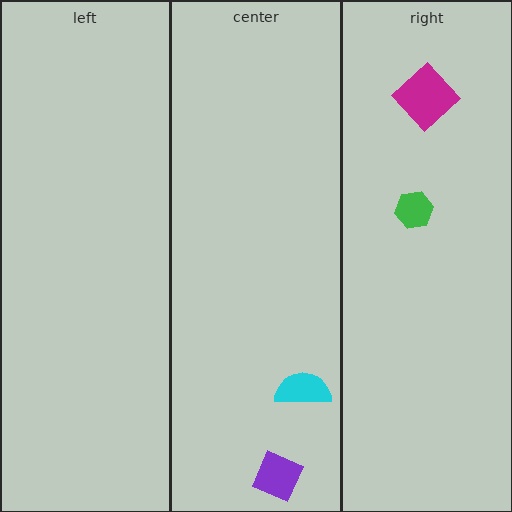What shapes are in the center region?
The purple diamond, the cyan semicircle.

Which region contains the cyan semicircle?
The center region.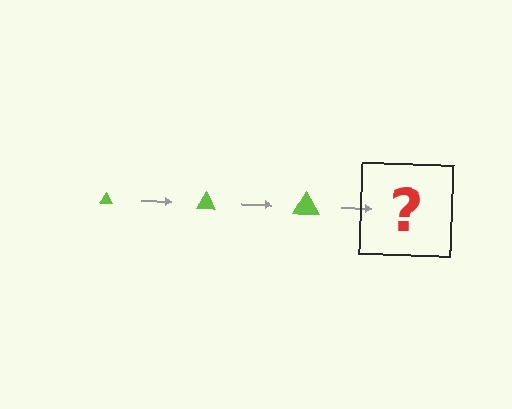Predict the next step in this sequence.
The next step is a lime triangle, larger than the previous one.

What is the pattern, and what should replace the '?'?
The pattern is that the triangle gets progressively larger each step. The '?' should be a lime triangle, larger than the previous one.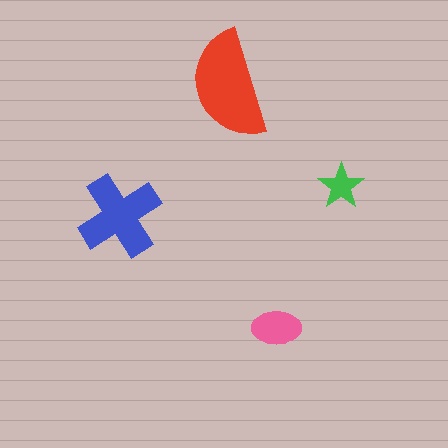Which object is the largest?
The red semicircle.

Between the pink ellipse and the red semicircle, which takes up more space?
The red semicircle.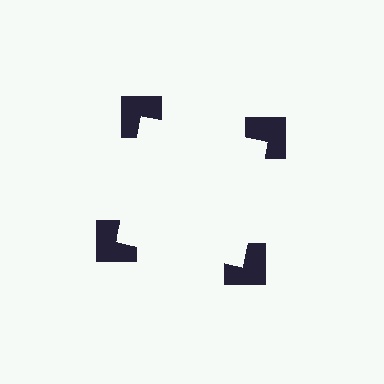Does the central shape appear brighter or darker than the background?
It typically appears slightly brighter than the background, even though no actual brightness change is drawn.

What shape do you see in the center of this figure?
An illusory square — its edges are inferred from the aligned wedge cuts in the notched squares, not physically drawn.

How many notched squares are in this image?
There are 4 — one at each vertex of the illusory square.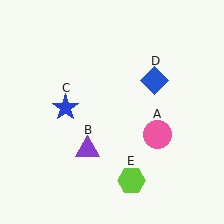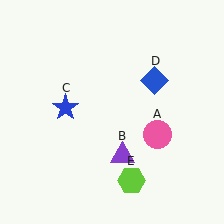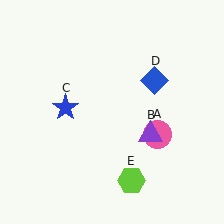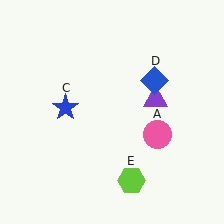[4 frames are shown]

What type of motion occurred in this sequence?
The purple triangle (object B) rotated counterclockwise around the center of the scene.